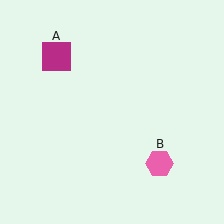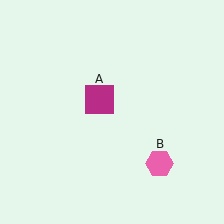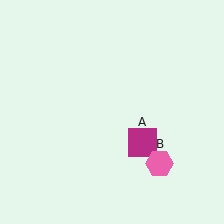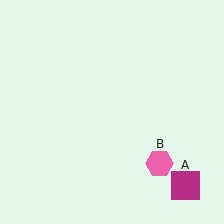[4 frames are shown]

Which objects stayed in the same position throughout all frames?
Pink hexagon (object B) remained stationary.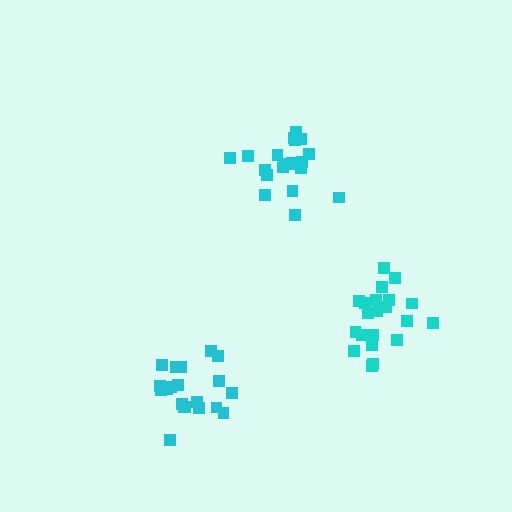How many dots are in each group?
Group 1: 20 dots, Group 2: 20 dots, Group 3: 21 dots (61 total).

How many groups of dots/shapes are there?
There are 3 groups.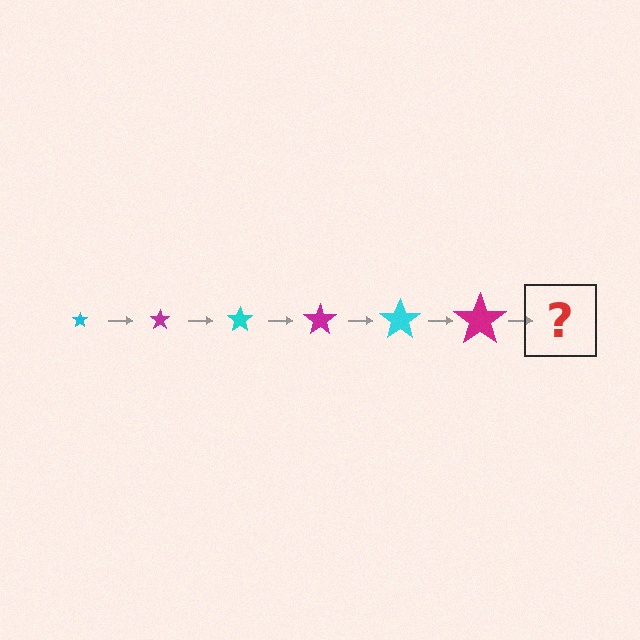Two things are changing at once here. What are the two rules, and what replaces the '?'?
The two rules are that the star grows larger each step and the color cycles through cyan and magenta. The '?' should be a cyan star, larger than the previous one.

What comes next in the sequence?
The next element should be a cyan star, larger than the previous one.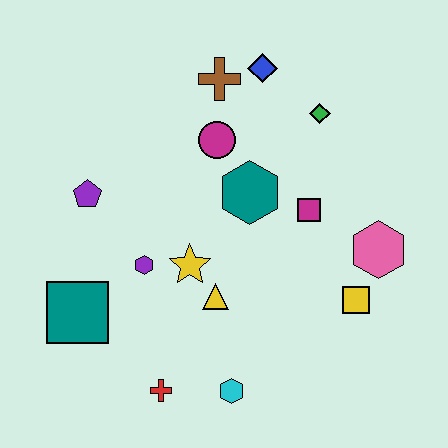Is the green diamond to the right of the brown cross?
Yes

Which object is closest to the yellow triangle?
The yellow star is closest to the yellow triangle.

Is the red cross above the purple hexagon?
No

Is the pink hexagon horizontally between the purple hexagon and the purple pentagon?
No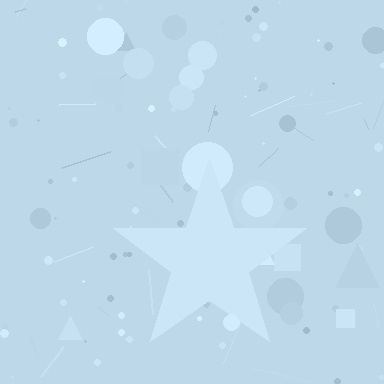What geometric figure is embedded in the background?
A star is embedded in the background.